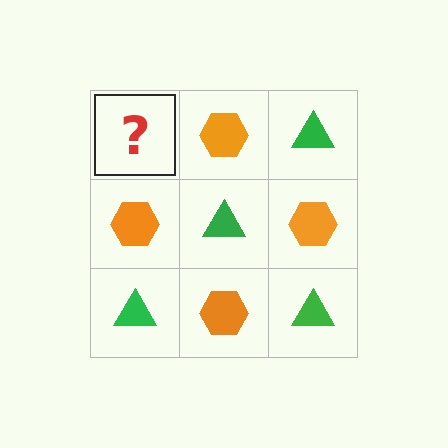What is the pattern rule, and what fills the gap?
The rule is that it alternates green triangle and orange hexagon in a checkerboard pattern. The gap should be filled with a green triangle.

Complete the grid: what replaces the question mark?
The question mark should be replaced with a green triangle.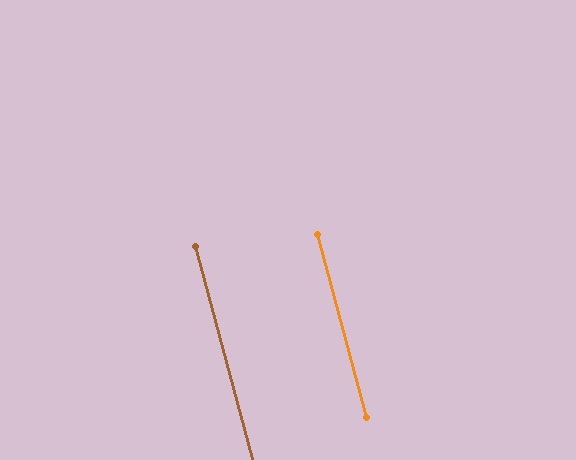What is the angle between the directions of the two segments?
Approximately 0 degrees.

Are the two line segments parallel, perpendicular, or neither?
Parallel — their directions differ by only 0.1°.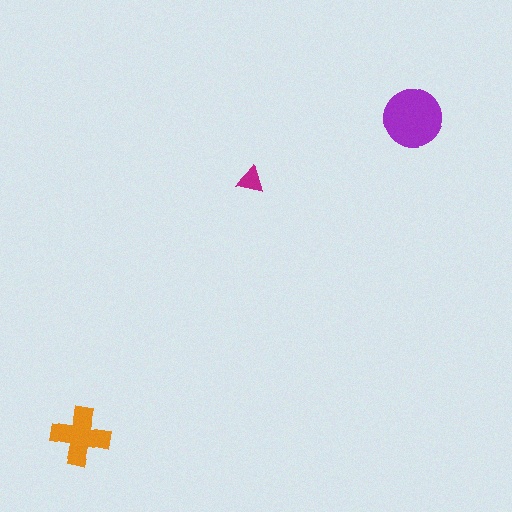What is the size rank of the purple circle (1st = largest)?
1st.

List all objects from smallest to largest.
The magenta triangle, the orange cross, the purple circle.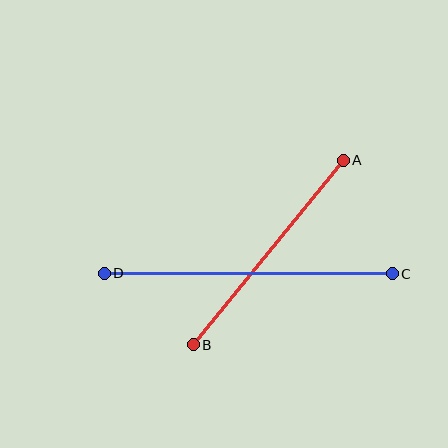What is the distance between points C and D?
The distance is approximately 288 pixels.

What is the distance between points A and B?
The distance is approximately 238 pixels.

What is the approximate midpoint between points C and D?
The midpoint is at approximately (248, 274) pixels.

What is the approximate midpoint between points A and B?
The midpoint is at approximately (268, 252) pixels.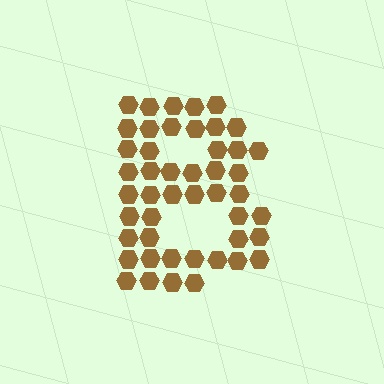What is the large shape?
The large shape is the letter B.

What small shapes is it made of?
It is made of small hexagons.